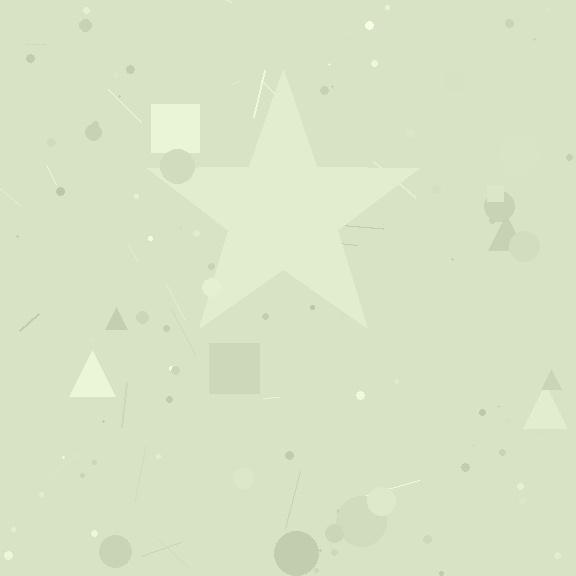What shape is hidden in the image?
A star is hidden in the image.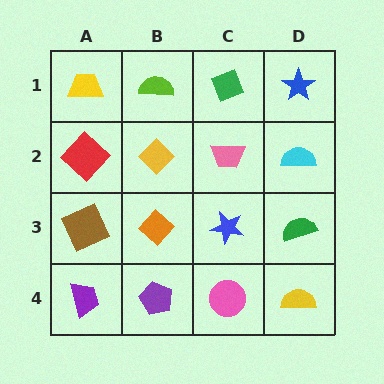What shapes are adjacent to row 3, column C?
A pink trapezoid (row 2, column C), a pink circle (row 4, column C), an orange diamond (row 3, column B), a green semicircle (row 3, column D).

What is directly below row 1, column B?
A yellow diamond.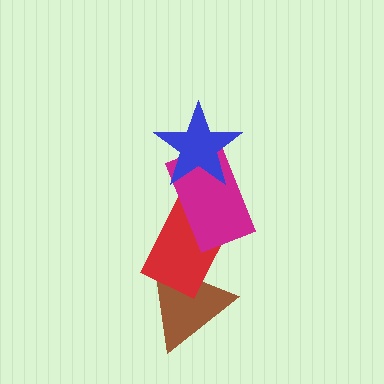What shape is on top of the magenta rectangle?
The blue star is on top of the magenta rectangle.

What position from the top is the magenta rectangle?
The magenta rectangle is 2nd from the top.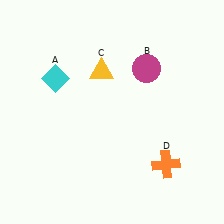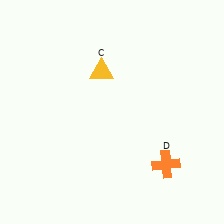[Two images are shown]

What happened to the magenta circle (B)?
The magenta circle (B) was removed in Image 2. It was in the top-right area of Image 1.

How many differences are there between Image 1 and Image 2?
There are 2 differences between the two images.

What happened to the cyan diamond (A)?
The cyan diamond (A) was removed in Image 2. It was in the top-left area of Image 1.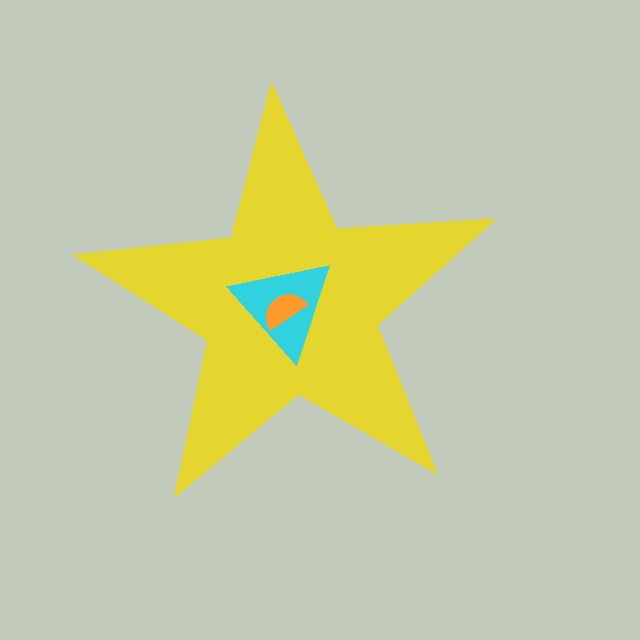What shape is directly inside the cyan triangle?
The orange semicircle.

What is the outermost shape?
The yellow star.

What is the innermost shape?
The orange semicircle.